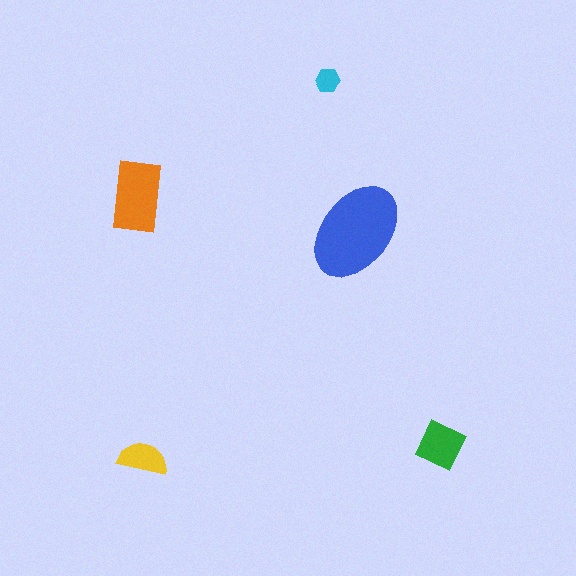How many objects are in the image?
There are 5 objects in the image.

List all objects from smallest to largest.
The cyan hexagon, the yellow semicircle, the green diamond, the orange rectangle, the blue ellipse.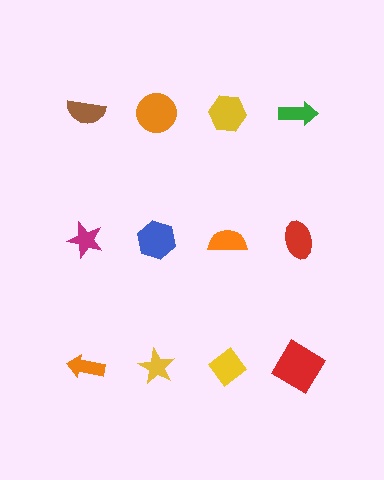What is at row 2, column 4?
A red ellipse.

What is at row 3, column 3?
A yellow diamond.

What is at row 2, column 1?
A magenta star.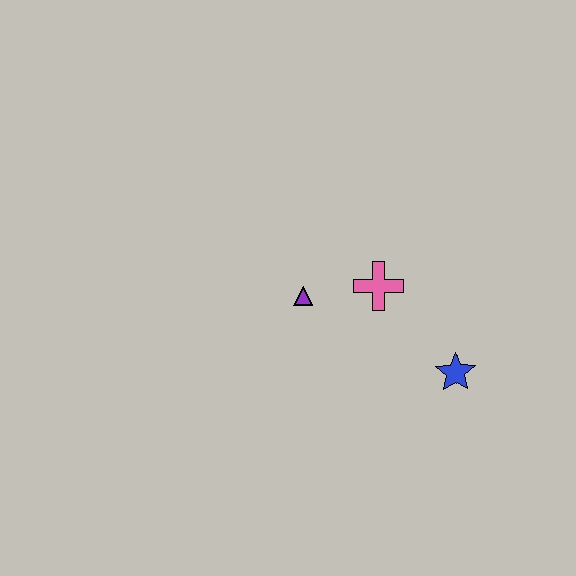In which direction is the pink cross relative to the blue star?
The pink cross is above the blue star.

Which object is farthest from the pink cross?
The blue star is farthest from the pink cross.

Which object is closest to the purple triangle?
The pink cross is closest to the purple triangle.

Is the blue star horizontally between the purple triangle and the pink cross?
No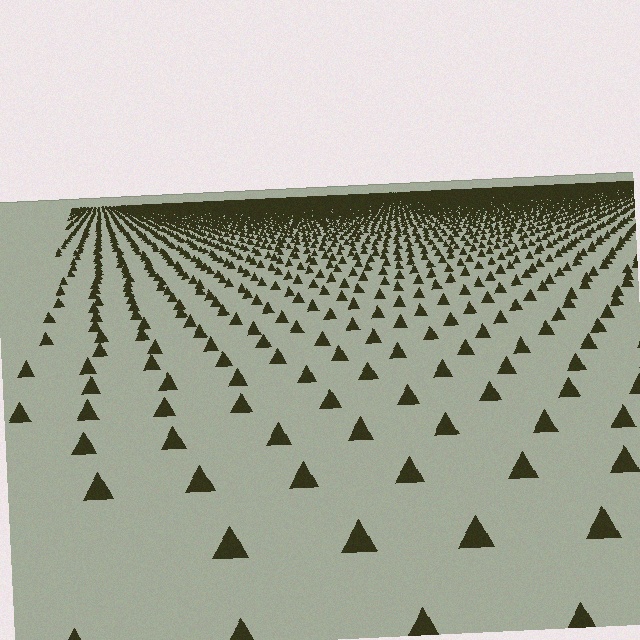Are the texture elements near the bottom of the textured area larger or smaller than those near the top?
Larger. Near the bottom, elements are closer to the viewer and appear at a bigger on-screen size.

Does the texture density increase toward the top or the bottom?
Density increases toward the top.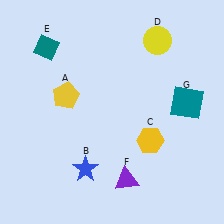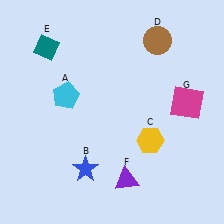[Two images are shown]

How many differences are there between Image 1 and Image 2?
There are 3 differences between the two images.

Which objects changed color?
A changed from yellow to cyan. D changed from yellow to brown. G changed from teal to magenta.